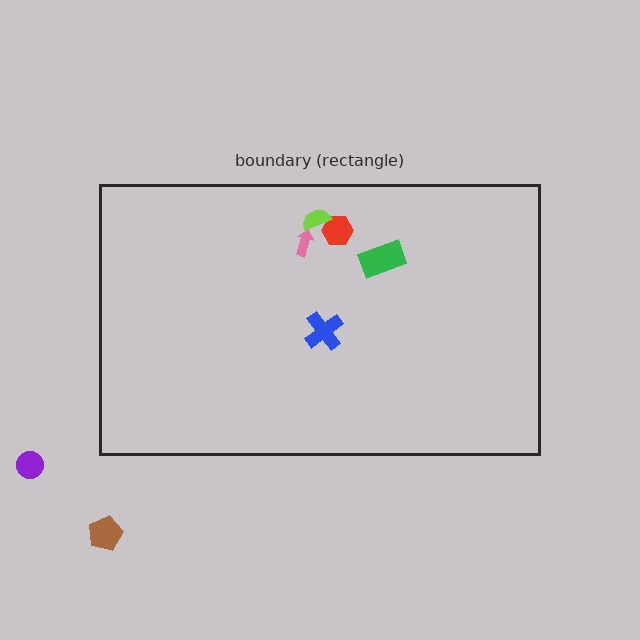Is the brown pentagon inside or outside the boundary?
Outside.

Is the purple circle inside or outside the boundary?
Outside.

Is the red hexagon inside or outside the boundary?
Inside.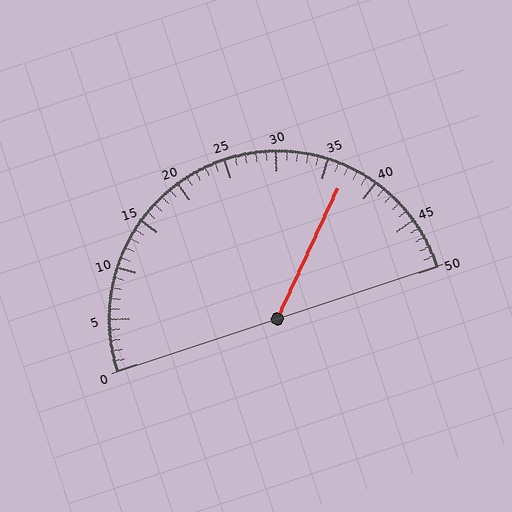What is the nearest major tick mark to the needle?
The nearest major tick mark is 35.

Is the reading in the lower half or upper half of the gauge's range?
The reading is in the upper half of the range (0 to 50).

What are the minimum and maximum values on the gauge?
The gauge ranges from 0 to 50.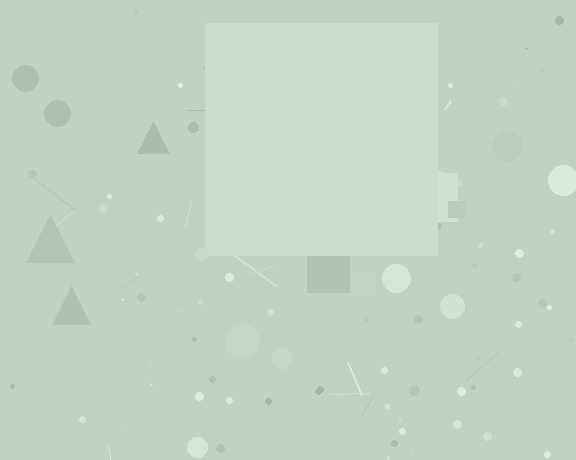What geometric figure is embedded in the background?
A square is embedded in the background.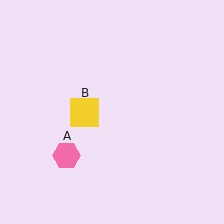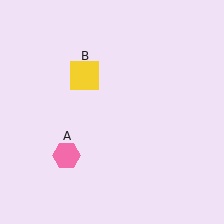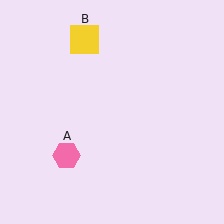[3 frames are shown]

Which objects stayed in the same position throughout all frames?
Pink hexagon (object A) remained stationary.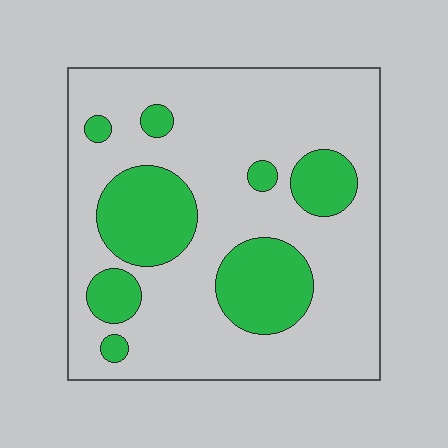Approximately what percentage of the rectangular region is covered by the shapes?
Approximately 25%.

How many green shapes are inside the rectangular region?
8.